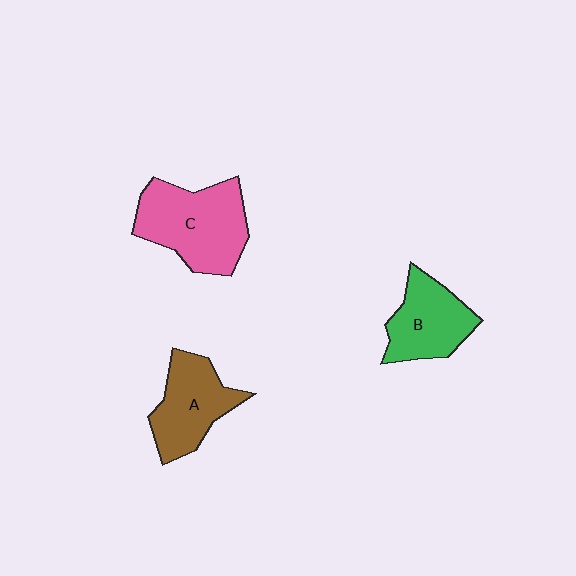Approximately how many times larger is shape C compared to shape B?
Approximately 1.4 times.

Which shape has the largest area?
Shape C (pink).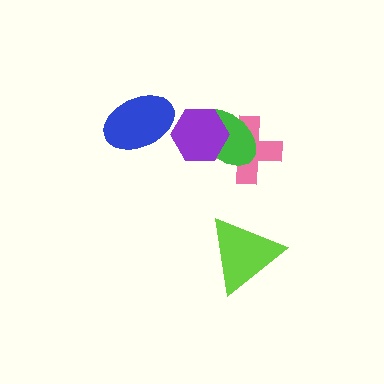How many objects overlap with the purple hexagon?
2 objects overlap with the purple hexagon.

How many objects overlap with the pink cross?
2 objects overlap with the pink cross.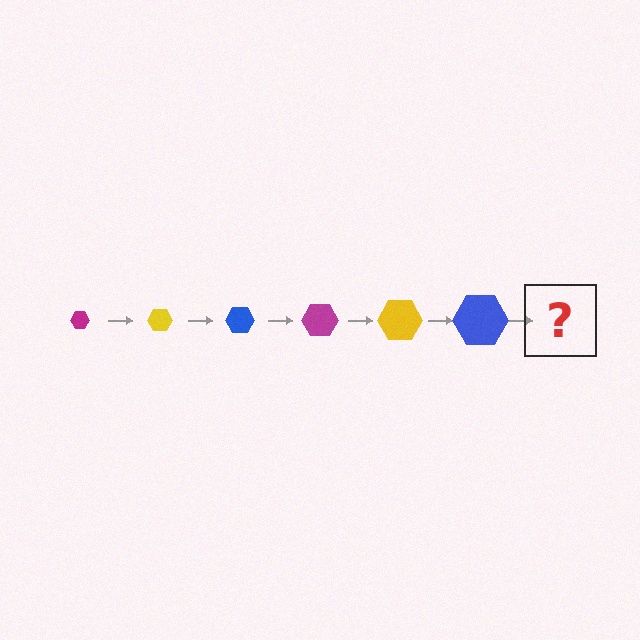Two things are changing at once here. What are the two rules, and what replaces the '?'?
The two rules are that the hexagon grows larger each step and the color cycles through magenta, yellow, and blue. The '?' should be a magenta hexagon, larger than the previous one.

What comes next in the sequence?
The next element should be a magenta hexagon, larger than the previous one.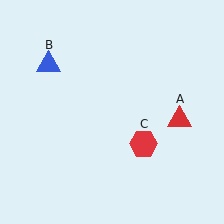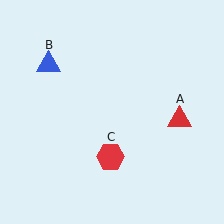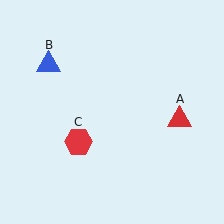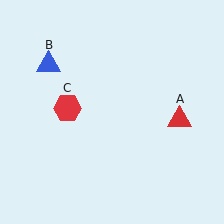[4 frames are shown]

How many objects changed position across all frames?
1 object changed position: red hexagon (object C).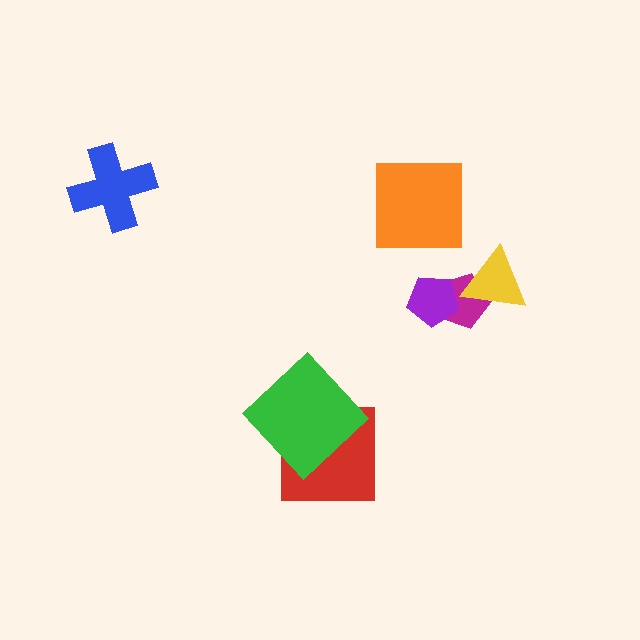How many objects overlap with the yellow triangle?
1 object overlaps with the yellow triangle.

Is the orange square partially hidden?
No, no other shape covers it.